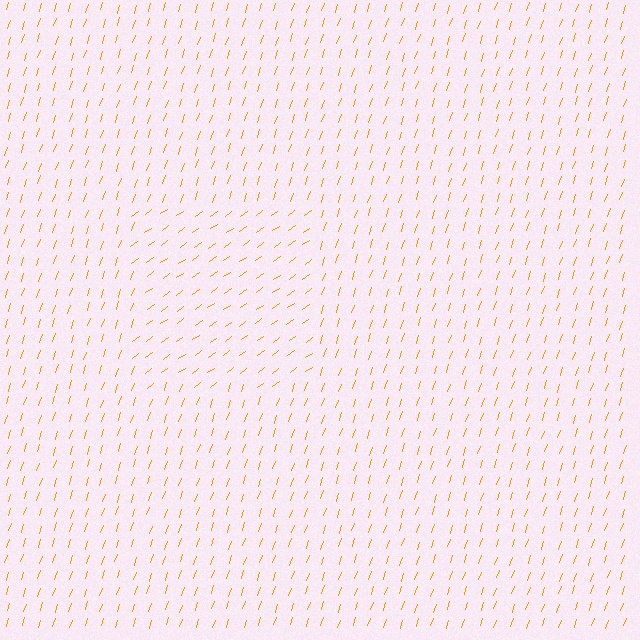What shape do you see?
I see a rectangle.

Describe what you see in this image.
The image is filled with small orange line segments. A rectangle region in the image has lines oriented differently from the surrounding lines, creating a visible texture boundary.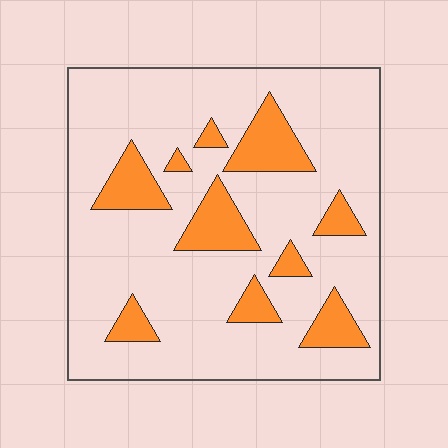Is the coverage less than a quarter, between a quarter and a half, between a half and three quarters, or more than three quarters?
Less than a quarter.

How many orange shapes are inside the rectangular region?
10.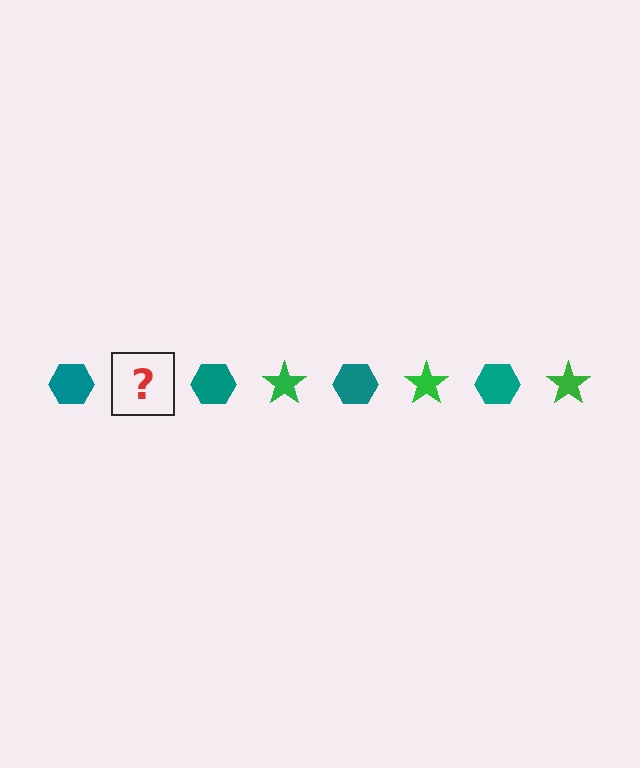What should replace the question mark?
The question mark should be replaced with a green star.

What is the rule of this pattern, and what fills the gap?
The rule is that the pattern alternates between teal hexagon and green star. The gap should be filled with a green star.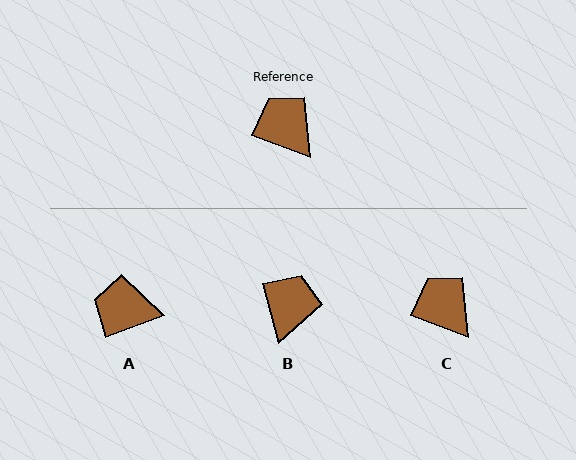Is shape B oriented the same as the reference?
No, it is off by about 55 degrees.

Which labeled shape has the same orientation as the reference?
C.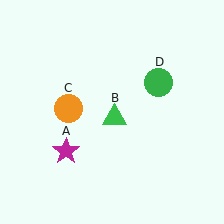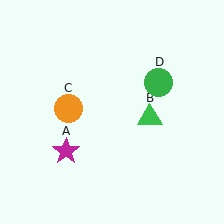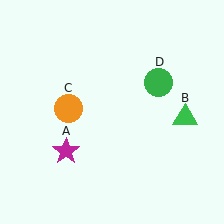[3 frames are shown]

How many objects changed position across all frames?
1 object changed position: green triangle (object B).